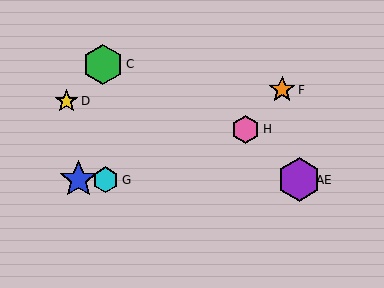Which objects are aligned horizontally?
Objects A, B, E, G are aligned horizontally.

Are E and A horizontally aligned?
Yes, both are at y≈180.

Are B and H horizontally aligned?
No, B is at y≈180 and H is at y≈129.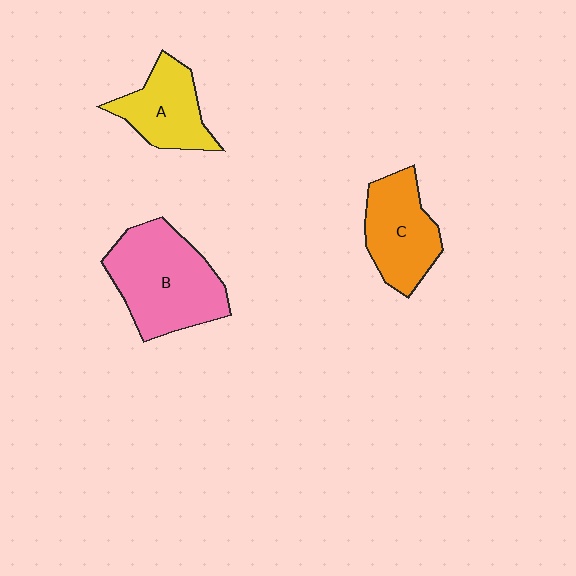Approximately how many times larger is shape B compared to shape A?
Approximately 1.6 times.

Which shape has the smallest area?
Shape A (yellow).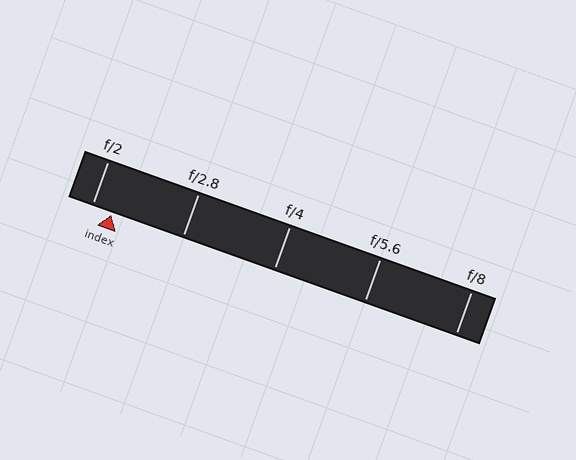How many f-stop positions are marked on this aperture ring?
There are 5 f-stop positions marked.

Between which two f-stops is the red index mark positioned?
The index mark is between f/2 and f/2.8.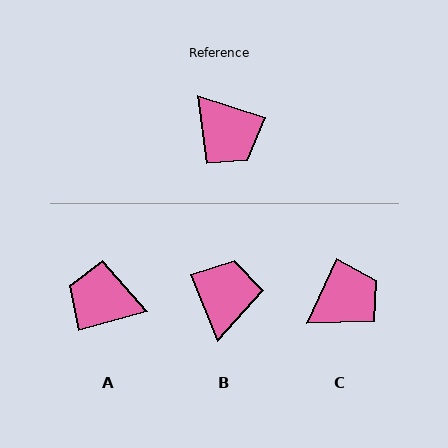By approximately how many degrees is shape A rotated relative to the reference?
Approximately 146 degrees clockwise.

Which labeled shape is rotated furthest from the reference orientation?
A, about 146 degrees away.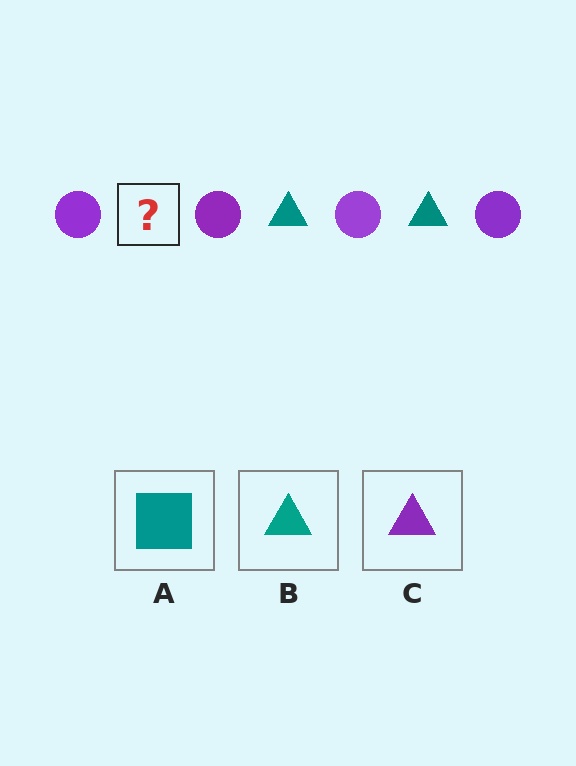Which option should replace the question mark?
Option B.